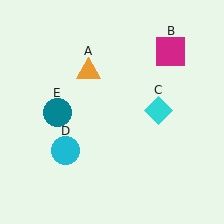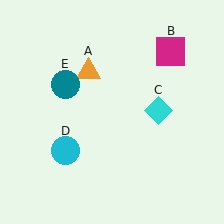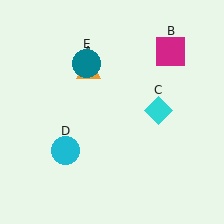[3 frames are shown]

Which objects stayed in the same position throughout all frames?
Orange triangle (object A) and magenta square (object B) and cyan diamond (object C) and cyan circle (object D) remained stationary.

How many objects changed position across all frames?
1 object changed position: teal circle (object E).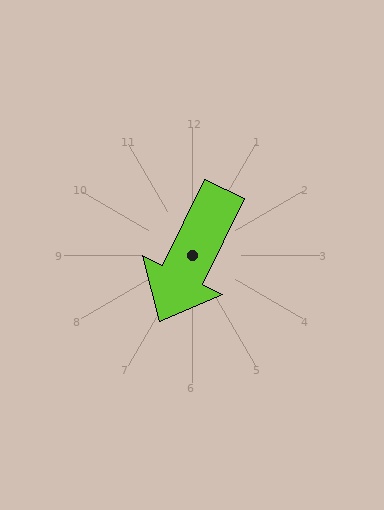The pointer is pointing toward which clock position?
Roughly 7 o'clock.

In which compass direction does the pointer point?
Southwest.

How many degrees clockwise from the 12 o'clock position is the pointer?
Approximately 206 degrees.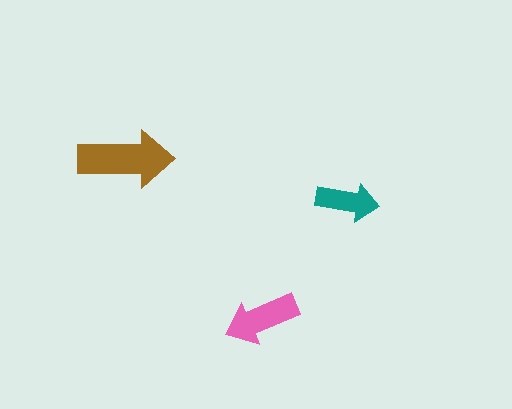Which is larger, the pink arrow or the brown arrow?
The brown one.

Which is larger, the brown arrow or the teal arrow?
The brown one.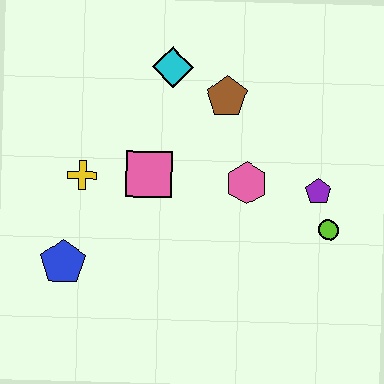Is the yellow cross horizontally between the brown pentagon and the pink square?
No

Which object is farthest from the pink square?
The lime circle is farthest from the pink square.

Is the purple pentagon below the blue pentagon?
No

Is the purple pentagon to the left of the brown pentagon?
No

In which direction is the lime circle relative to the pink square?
The lime circle is to the right of the pink square.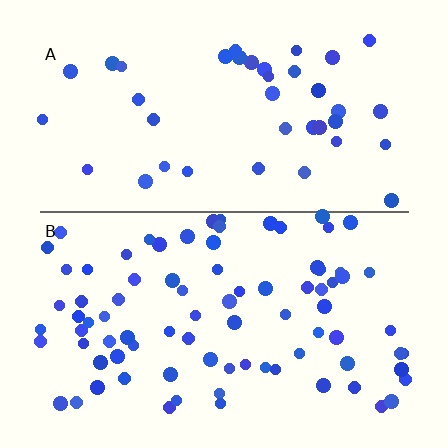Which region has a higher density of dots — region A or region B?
B (the bottom).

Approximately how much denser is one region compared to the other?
Approximately 2.1× — region B over region A.